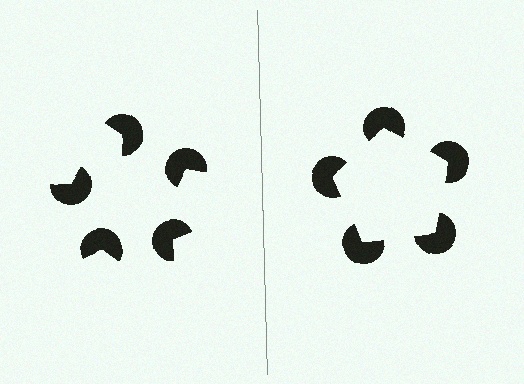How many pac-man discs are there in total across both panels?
10 — 5 on each side.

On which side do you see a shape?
An illusory pentagon appears on the right side. On the left side the wedge cuts are rotated, so no coherent shape forms.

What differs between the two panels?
The pac-man discs are positioned identically on both sides; only the wedge orientations differ. On the right they align to a pentagon; on the left they are misaligned.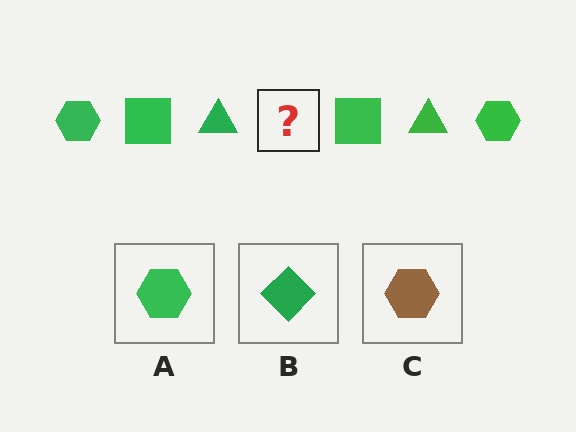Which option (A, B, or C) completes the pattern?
A.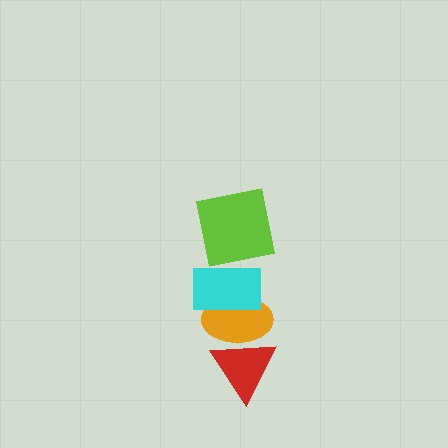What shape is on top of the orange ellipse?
The cyan rectangle is on top of the orange ellipse.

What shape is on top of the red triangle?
The orange ellipse is on top of the red triangle.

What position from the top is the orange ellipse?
The orange ellipse is 3rd from the top.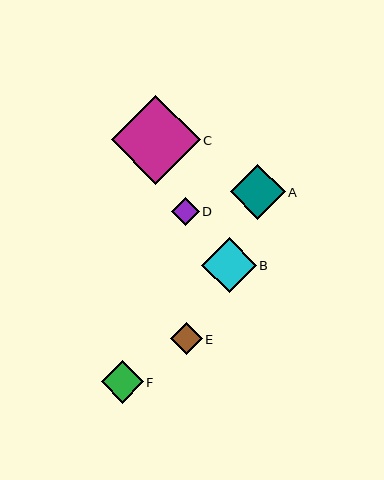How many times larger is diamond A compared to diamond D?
Diamond A is approximately 2.0 times the size of diamond D.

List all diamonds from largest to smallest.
From largest to smallest: C, B, A, F, E, D.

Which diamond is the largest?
Diamond C is the largest with a size of approximately 89 pixels.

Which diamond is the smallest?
Diamond D is the smallest with a size of approximately 28 pixels.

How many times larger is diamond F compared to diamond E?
Diamond F is approximately 1.3 times the size of diamond E.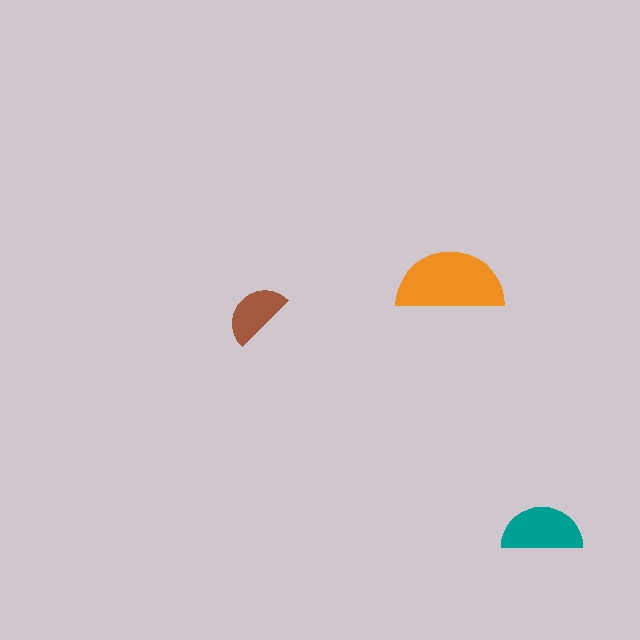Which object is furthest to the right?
The teal semicircle is rightmost.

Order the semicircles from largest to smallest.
the orange one, the teal one, the brown one.